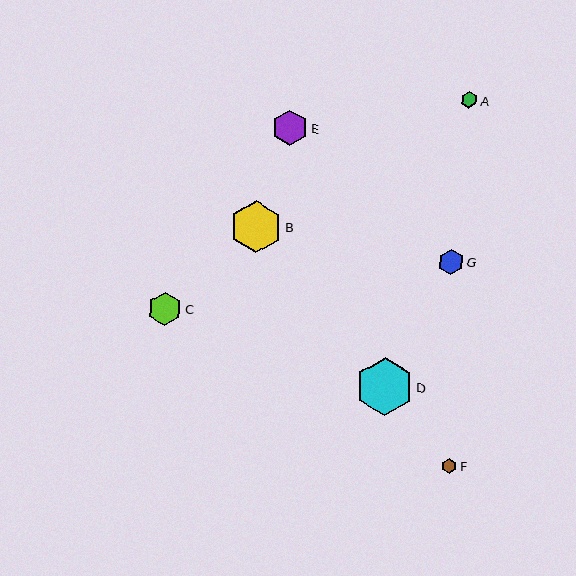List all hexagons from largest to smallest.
From largest to smallest: D, B, E, C, G, A, F.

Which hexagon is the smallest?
Hexagon F is the smallest with a size of approximately 16 pixels.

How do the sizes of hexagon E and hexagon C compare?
Hexagon E and hexagon C are approximately the same size.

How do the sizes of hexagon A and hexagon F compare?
Hexagon A and hexagon F are approximately the same size.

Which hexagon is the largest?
Hexagon D is the largest with a size of approximately 58 pixels.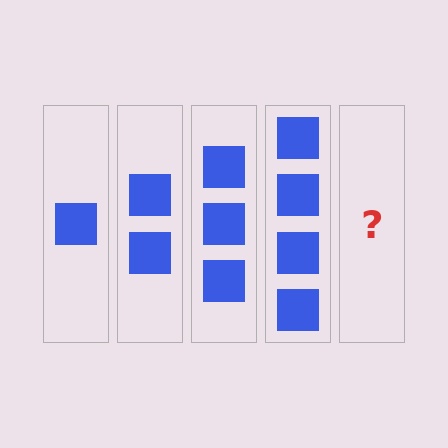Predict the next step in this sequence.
The next step is 5 squares.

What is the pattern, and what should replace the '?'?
The pattern is that each step adds one more square. The '?' should be 5 squares.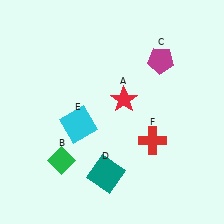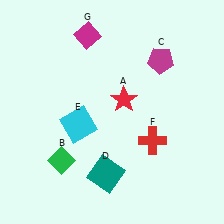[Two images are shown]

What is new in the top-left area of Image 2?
A magenta diamond (G) was added in the top-left area of Image 2.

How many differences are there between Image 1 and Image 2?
There is 1 difference between the two images.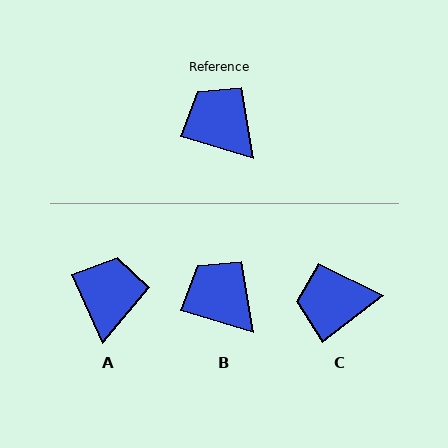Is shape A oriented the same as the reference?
No, it is off by about 49 degrees.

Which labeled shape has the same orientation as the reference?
B.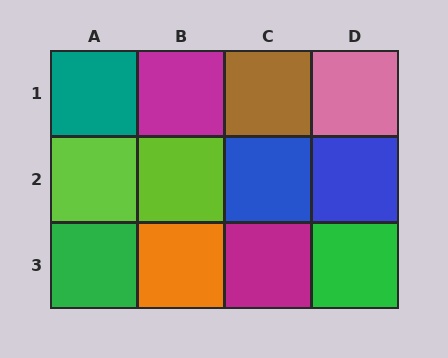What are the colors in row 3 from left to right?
Green, orange, magenta, green.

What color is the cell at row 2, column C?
Blue.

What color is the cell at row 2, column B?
Lime.